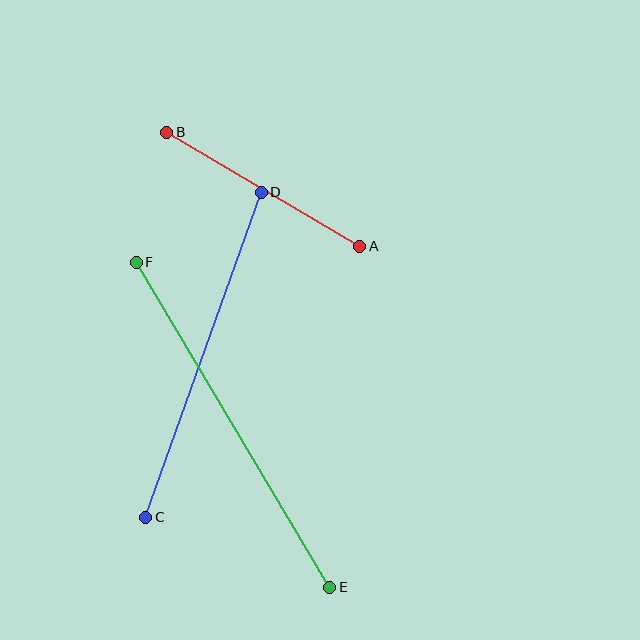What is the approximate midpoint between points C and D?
The midpoint is at approximately (204, 355) pixels.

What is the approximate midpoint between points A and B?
The midpoint is at approximately (263, 189) pixels.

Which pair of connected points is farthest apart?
Points E and F are farthest apart.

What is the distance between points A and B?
The distance is approximately 224 pixels.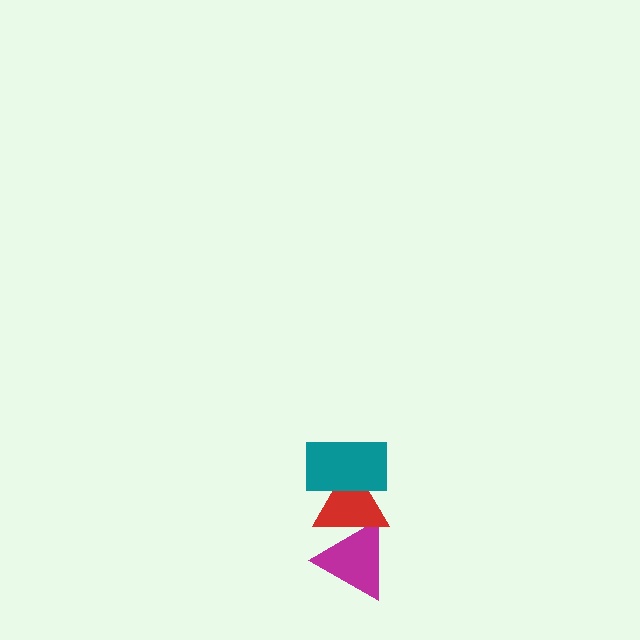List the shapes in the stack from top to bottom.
From top to bottom: the teal rectangle, the red triangle, the magenta triangle.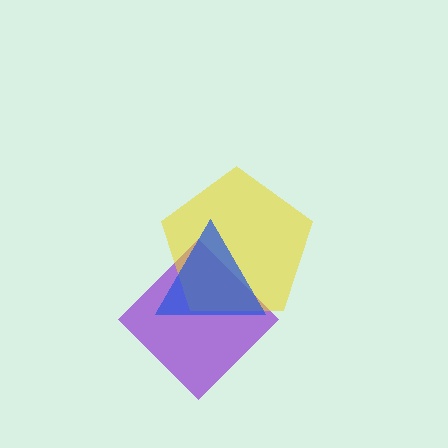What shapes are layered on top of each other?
The layered shapes are: a purple diamond, a yellow pentagon, a blue triangle.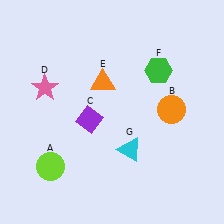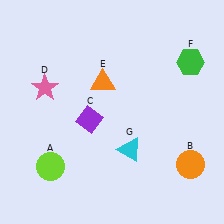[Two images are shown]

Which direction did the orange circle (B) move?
The orange circle (B) moved down.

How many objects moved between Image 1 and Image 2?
2 objects moved between the two images.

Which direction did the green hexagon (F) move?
The green hexagon (F) moved right.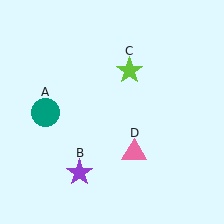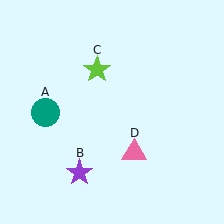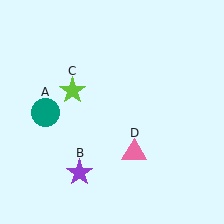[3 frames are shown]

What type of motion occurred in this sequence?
The lime star (object C) rotated counterclockwise around the center of the scene.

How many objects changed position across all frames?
1 object changed position: lime star (object C).